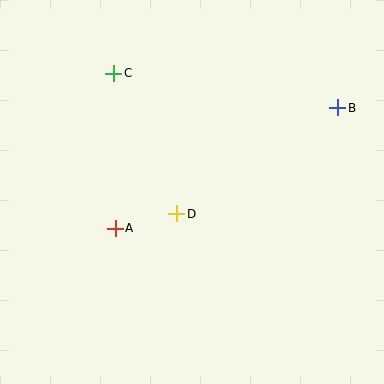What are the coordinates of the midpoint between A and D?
The midpoint between A and D is at (146, 221).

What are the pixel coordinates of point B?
Point B is at (338, 108).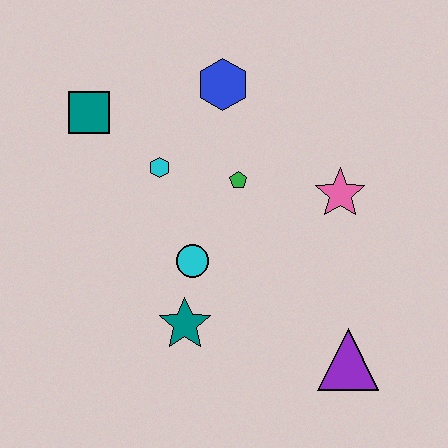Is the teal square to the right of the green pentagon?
No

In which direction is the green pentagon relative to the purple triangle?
The green pentagon is above the purple triangle.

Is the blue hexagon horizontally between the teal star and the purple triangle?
Yes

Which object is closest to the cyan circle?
The teal star is closest to the cyan circle.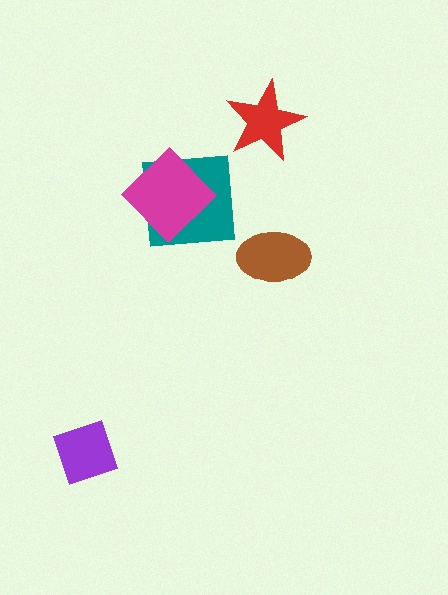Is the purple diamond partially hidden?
No, no other shape covers it.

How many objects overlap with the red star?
0 objects overlap with the red star.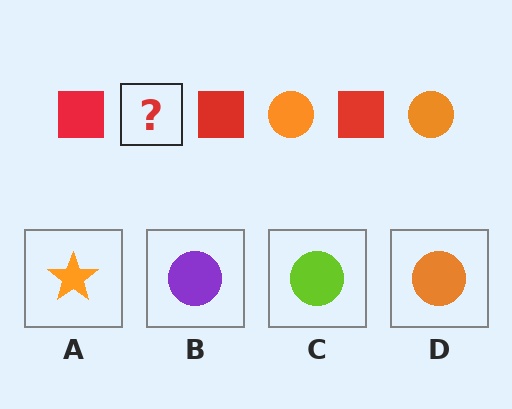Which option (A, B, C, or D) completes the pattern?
D.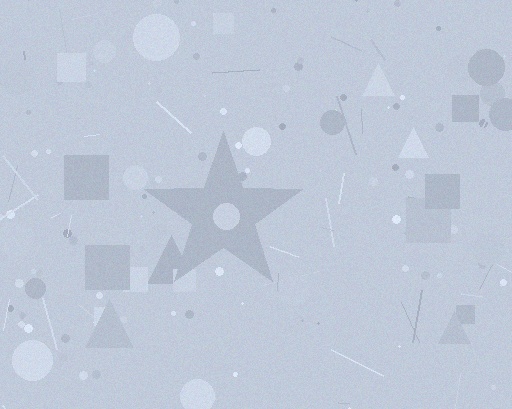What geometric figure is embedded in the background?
A star is embedded in the background.